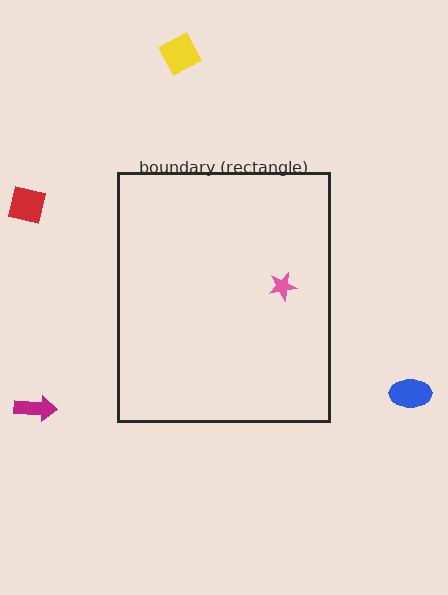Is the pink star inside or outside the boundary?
Inside.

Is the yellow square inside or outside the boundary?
Outside.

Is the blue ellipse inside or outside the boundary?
Outside.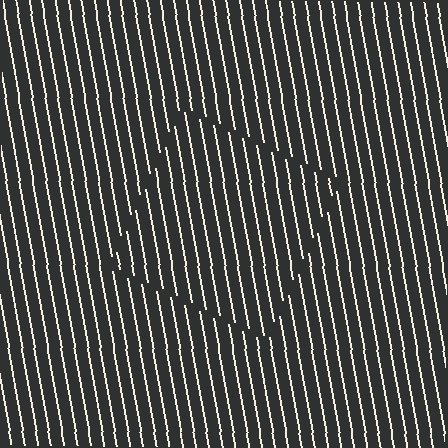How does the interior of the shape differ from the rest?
The interior of the shape contains the same grating, shifted by half a period — the contour is defined by the phase discontinuity where line-ends from the inner and outer gratings abut.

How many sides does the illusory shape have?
4 sides — the line-ends trace a square.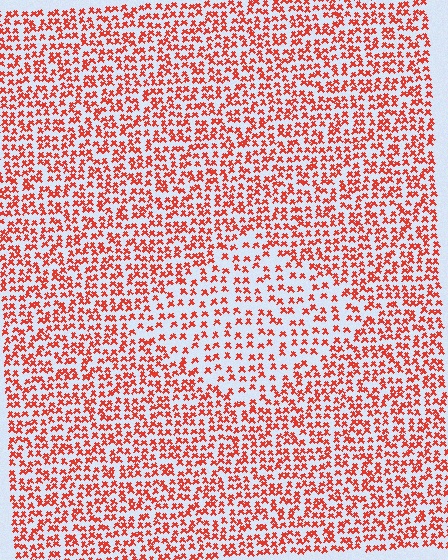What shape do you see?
I see a diamond.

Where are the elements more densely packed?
The elements are more densely packed outside the diamond boundary.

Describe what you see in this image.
The image contains small red elements arranged at two different densities. A diamond-shaped region is visible where the elements are less densely packed than the surrounding area.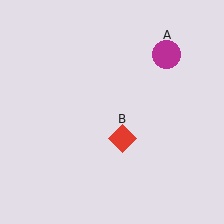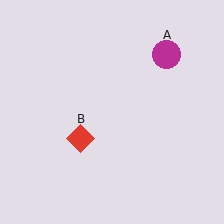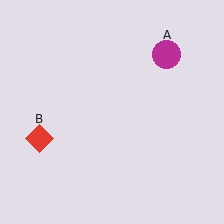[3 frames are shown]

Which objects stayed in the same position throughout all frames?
Magenta circle (object A) remained stationary.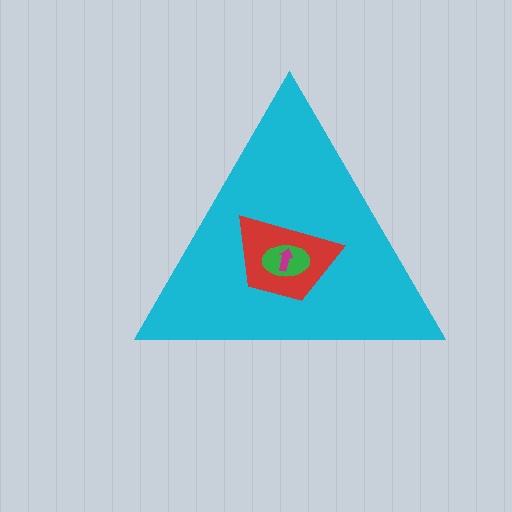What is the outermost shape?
The cyan triangle.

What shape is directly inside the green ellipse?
The magenta arrow.